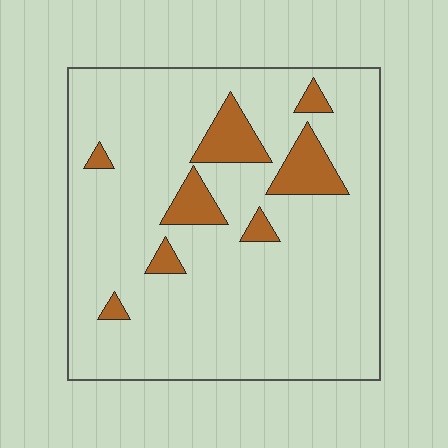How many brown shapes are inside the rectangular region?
8.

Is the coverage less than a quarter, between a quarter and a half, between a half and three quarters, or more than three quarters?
Less than a quarter.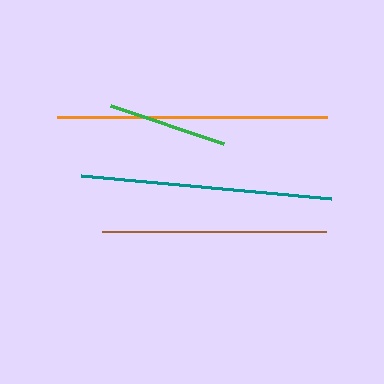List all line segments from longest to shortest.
From longest to shortest: orange, teal, brown, green.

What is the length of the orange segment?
The orange segment is approximately 269 pixels long.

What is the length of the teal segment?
The teal segment is approximately 252 pixels long.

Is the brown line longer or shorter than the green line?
The brown line is longer than the green line.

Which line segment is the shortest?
The green line is the shortest at approximately 119 pixels.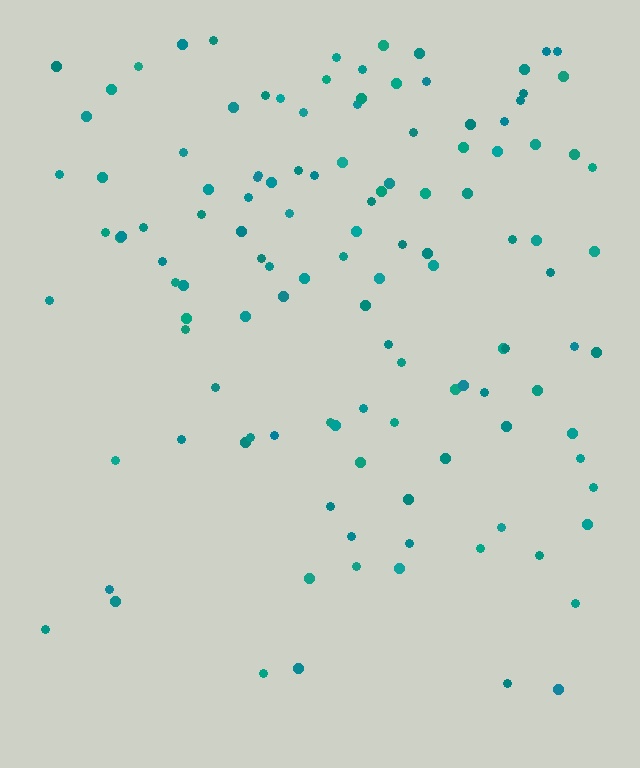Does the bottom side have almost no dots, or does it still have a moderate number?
Still a moderate number, just noticeably fewer than the top.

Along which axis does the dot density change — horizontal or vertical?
Vertical.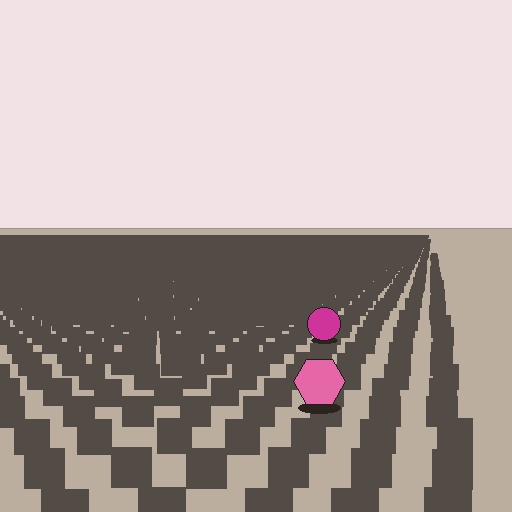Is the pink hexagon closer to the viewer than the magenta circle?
Yes. The pink hexagon is closer — you can tell from the texture gradient: the ground texture is coarser near it.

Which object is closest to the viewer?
The pink hexagon is closest. The texture marks near it are larger and more spread out.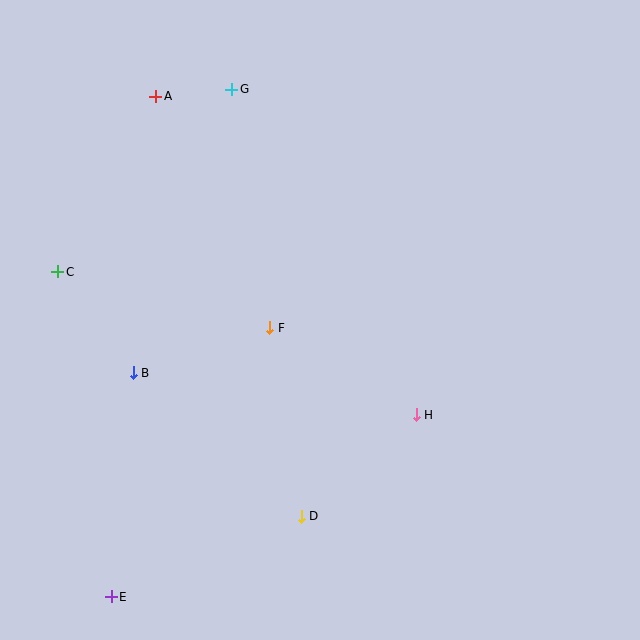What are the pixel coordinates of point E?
Point E is at (111, 597).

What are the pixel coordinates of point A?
Point A is at (156, 96).